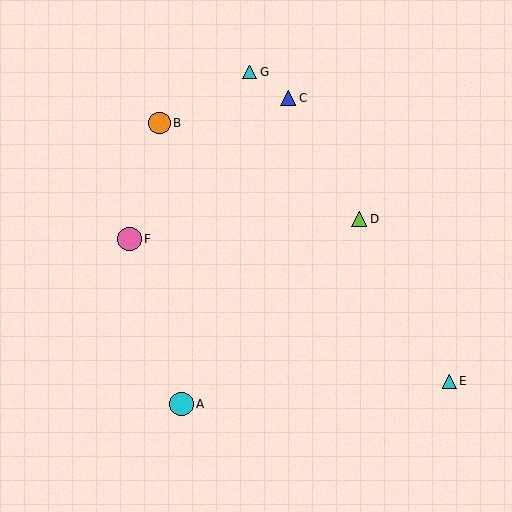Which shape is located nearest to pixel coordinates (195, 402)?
The cyan circle (labeled A) at (182, 404) is nearest to that location.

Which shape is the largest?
The cyan circle (labeled A) is the largest.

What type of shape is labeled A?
Shape A is a cyan circle.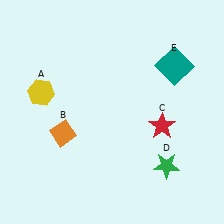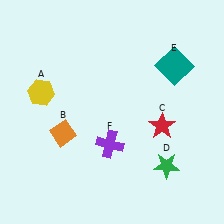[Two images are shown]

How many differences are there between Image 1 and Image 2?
There is 1 difference between the two images.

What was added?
A purple cross (F) was added in Image 2.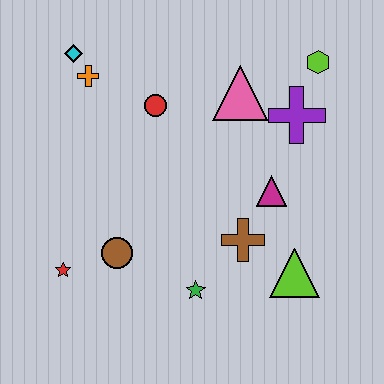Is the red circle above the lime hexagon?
No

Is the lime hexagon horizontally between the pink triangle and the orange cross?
No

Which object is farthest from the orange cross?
The lime triangle is farthest from the orange cross.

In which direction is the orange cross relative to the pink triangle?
The orange cross is to the left of the pink triangle.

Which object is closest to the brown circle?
The red star is closest to the brown circle.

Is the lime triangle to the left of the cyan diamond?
No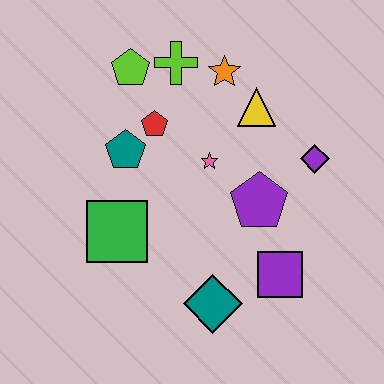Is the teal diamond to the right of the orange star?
No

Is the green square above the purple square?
Yes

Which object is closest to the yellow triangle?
The orange star is closest to the yellow triangle.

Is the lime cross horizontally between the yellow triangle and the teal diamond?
No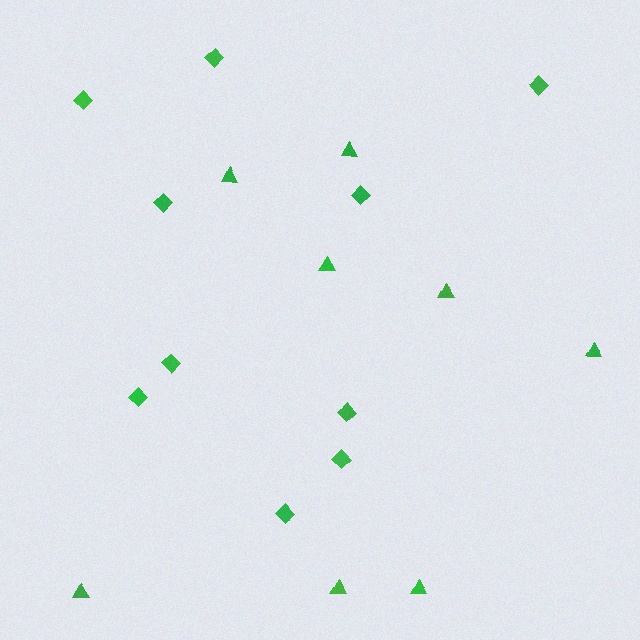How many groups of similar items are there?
There are 2 groups: one group of triangles (8) and one group of diamonds (10).